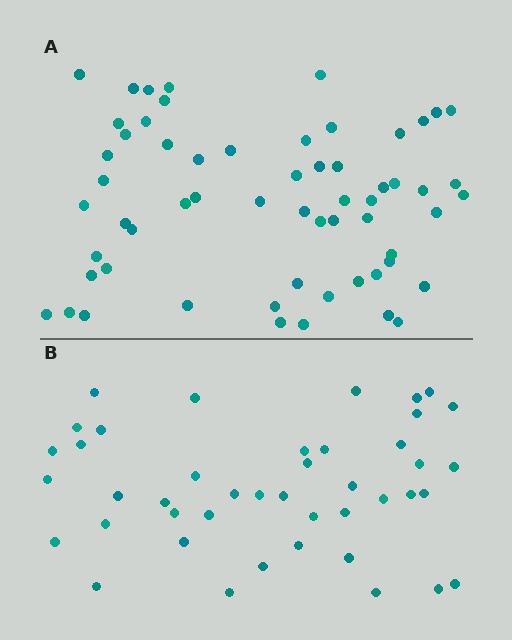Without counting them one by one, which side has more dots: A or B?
Region A (the top region) has more dots.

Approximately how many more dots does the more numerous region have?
Region A has approximately 15 more dots than region B.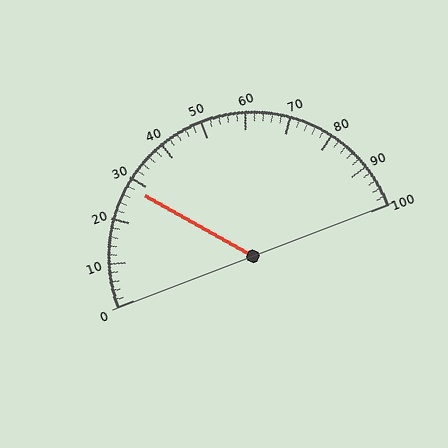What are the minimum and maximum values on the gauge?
The gauge ranges from 0 to 100.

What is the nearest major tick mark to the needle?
The nearest major tick mark is 30.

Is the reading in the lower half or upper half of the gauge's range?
The reading is in the lower half of the range (0 to 100).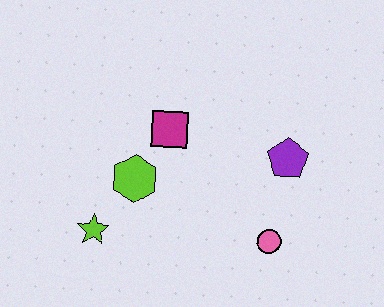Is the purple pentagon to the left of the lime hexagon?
No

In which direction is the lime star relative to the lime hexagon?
The lime star is below the lime hexagon.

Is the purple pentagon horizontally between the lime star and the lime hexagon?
No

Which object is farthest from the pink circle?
The lime star is farthest from the pink circle.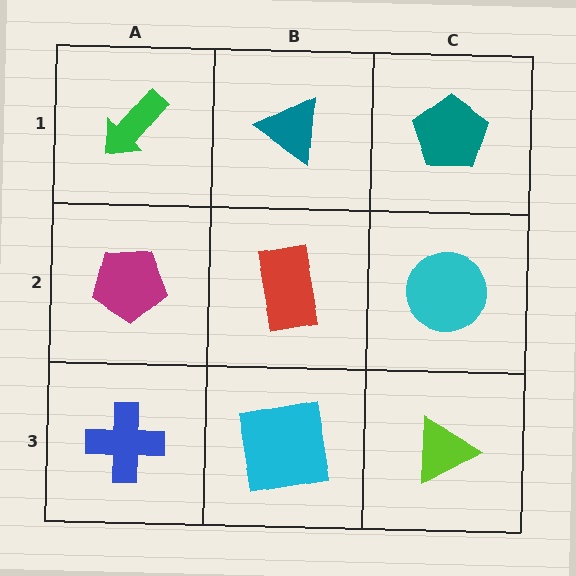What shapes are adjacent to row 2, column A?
A green arrow (row 1, column A), a blue cross (row 3, column A), a red rectangle (row 2, column B).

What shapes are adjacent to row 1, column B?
A red rectangle (row 2, column B), a green arrow (row 1, column A), a teal pentagon (row 1, column C).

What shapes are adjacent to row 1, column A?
A magenta pentagon (row 2, column A), a teal triangle (row 1, column B).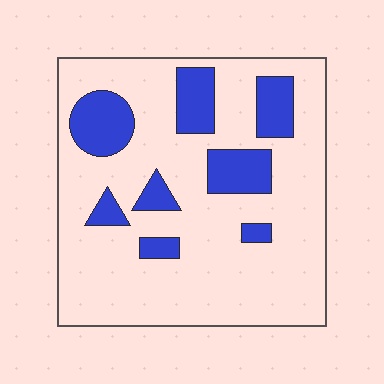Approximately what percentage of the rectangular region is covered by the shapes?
Approximately 20%.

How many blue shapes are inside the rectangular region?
8.